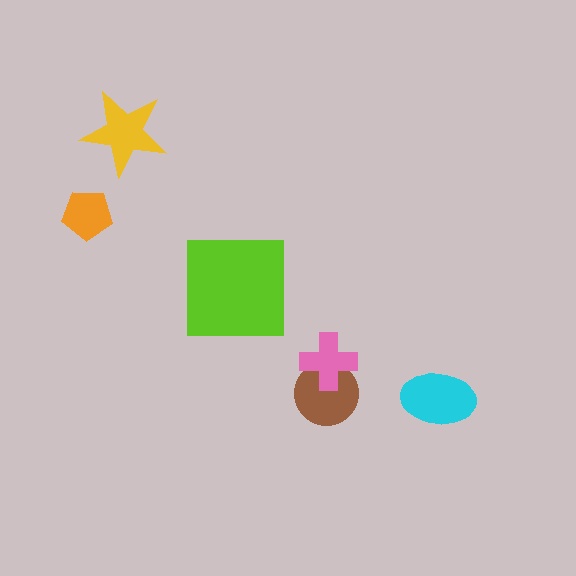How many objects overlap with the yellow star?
0 objects overlap with the yellow star.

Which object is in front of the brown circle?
The pink cross is in front of the brown circle.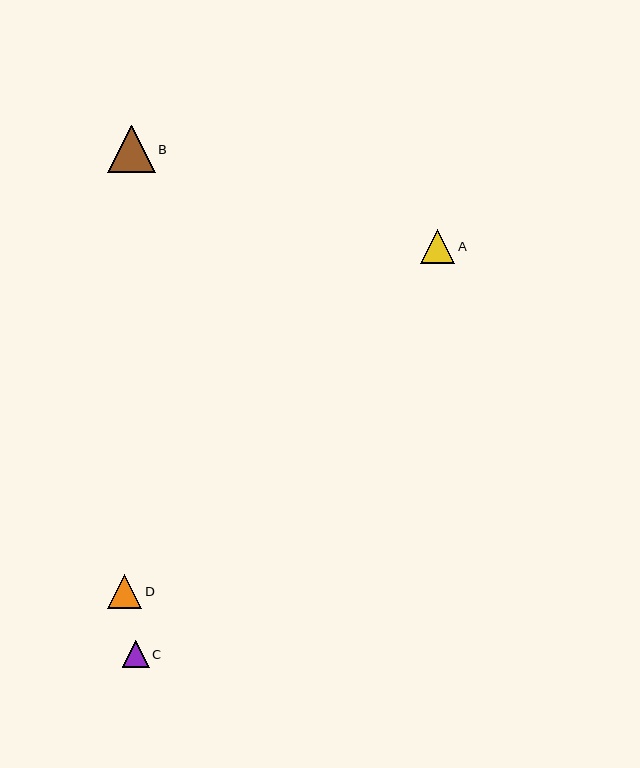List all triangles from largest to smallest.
From largest to smallest: B, A, D, C.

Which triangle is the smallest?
Triangle C is the smallest with a size of approximately 27 pixels.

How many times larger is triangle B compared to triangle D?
Triangle B is approximately 1.4 times the size of triangle D.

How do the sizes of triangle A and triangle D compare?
Triangle A and triangle D are approximately the same size.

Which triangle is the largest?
Triangle B is the largest with a size of approximately 47 pixels.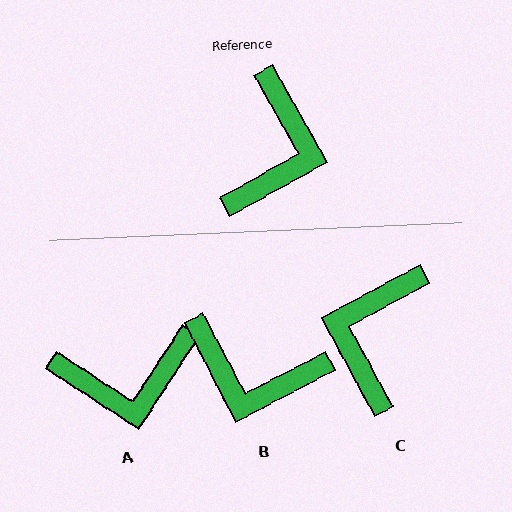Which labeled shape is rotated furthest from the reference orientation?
C, about 179 degrees away.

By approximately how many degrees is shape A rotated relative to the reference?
Approximately 63 degrees clockwise.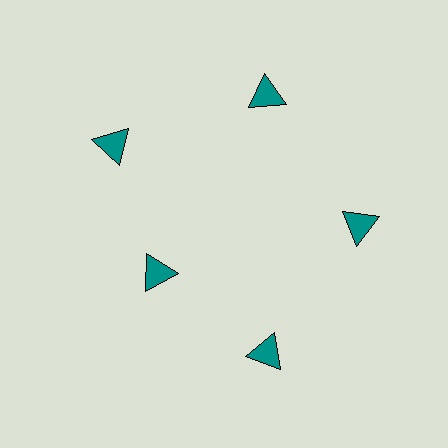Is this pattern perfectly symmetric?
No. The 5 teal triangles are arranged in a ring, but one element near the 8 o'clock position is pulled inward toward the center, breaking the 5-fold rotational symmetry.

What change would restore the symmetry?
The symmetry would be restored by moving it outward, back onto the ring so that all 5 triangles sit at equal angles and equal distance from the center.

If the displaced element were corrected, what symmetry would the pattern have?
It would have 5-fold rotational symmetry — the pattern would map onto itself every 72 degrees.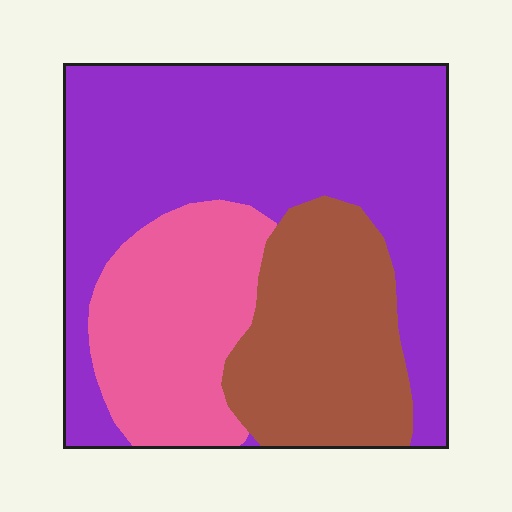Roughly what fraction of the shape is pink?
Pink covers roughly 25% of the shape.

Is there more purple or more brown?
Purple.